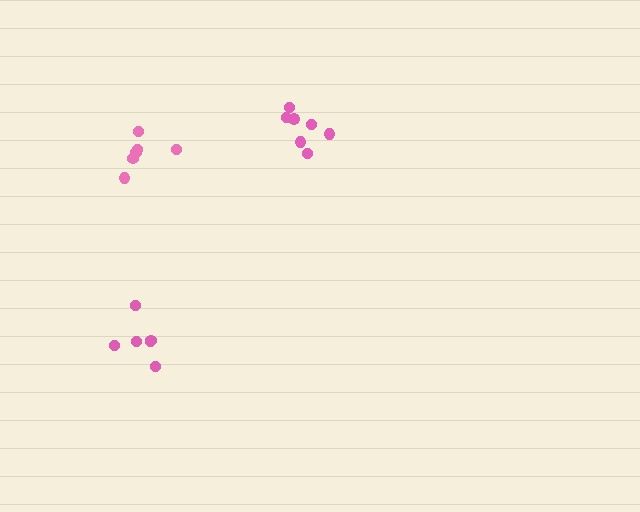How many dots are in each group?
Group 1: 6 dots, Group 2: 6 dots, Group 3: 7 dots (19 total).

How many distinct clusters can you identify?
There are 3 distinct clusters.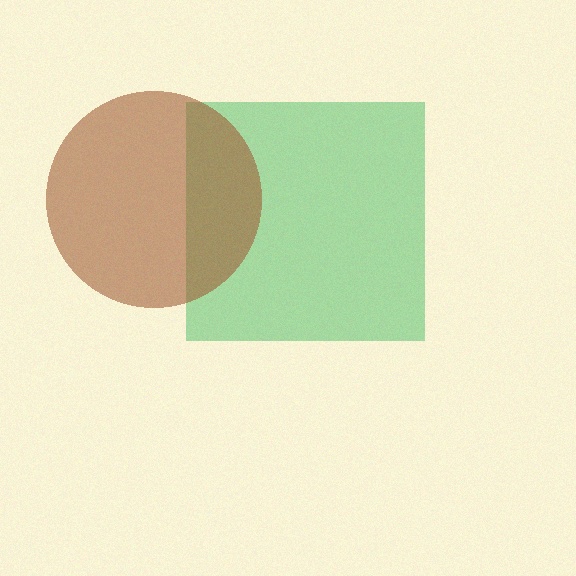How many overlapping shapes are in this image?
There are 2 overlapping shapes in the image.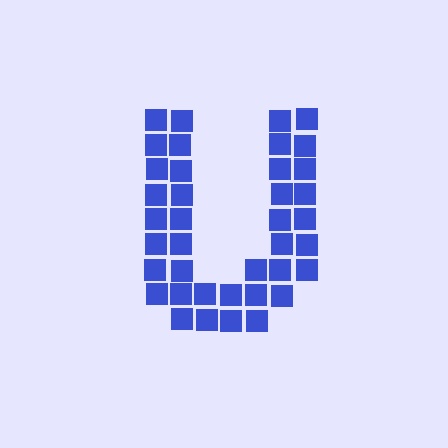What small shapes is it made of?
It is made of small squares.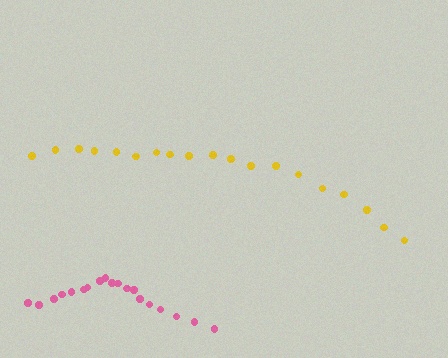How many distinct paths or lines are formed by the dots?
There are 2 distinct paths.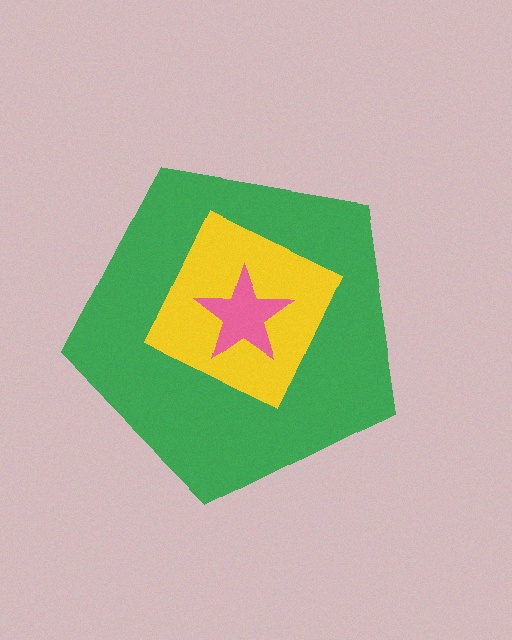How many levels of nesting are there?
3.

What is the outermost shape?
The green pentagon.